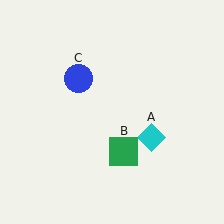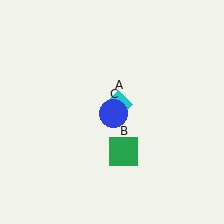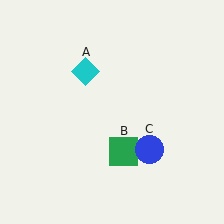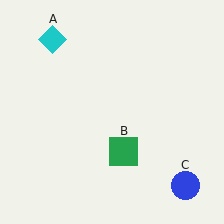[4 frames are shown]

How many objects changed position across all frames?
2 objects changed position: cyan diamond (object A), blue circle (object C).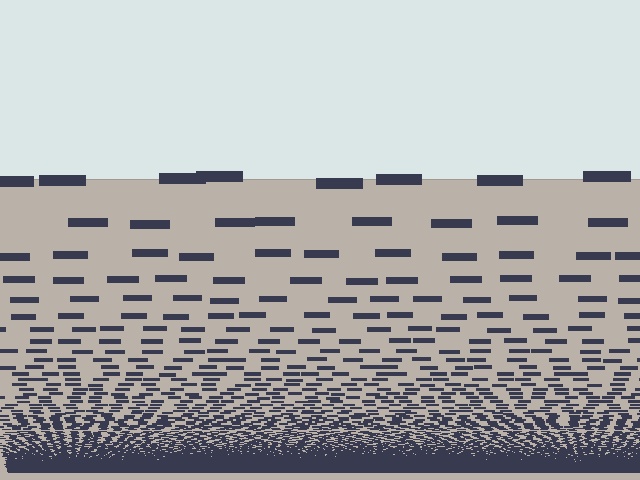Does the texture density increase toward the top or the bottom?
Density increases toward the bottom.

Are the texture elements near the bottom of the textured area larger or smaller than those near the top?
Smaller. The gradient is inverted — elements near the bottom are smaller and denser.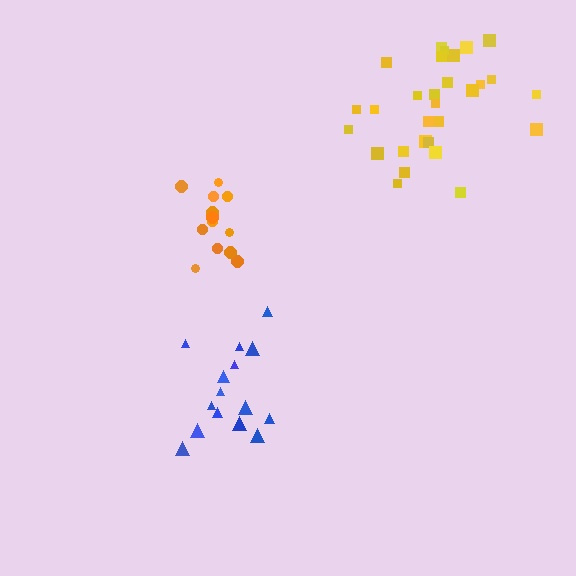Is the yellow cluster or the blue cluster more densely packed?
Yellow.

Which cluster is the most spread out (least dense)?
Blue.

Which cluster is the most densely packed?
Yellow.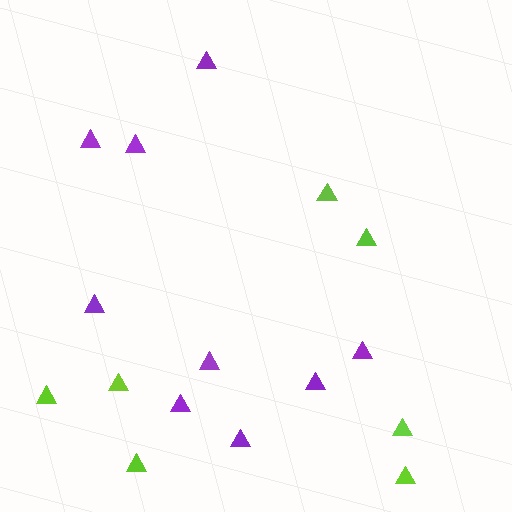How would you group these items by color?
There are 2 groups: one group of lime triangles (7) and one group of purple triangles (9).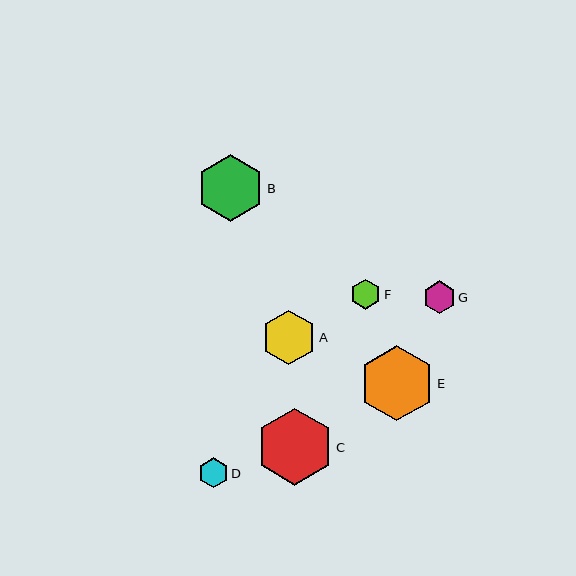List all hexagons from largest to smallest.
From largest to smallest: C, E, B, A, G, D, F.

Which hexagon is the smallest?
Hexagon F is the smallest with a size of approximately 30 pixels.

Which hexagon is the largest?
Hexagon C is the largest with a size of approximately 77 pixels.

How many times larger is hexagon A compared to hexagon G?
Hexagon A is approximately 1.7 times the size of hexagon G.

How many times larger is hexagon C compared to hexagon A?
Hexagon C is approximately 1.4 times the size of hexagon A.